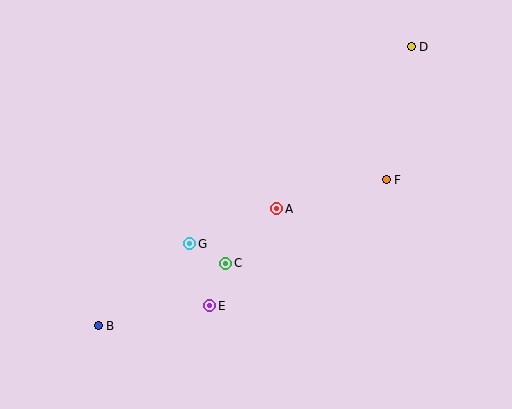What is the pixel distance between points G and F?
The distance between G and F is 207 pixels.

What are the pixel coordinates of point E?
Point E is at (210, 306).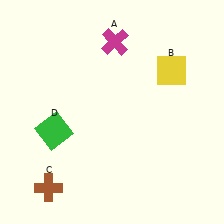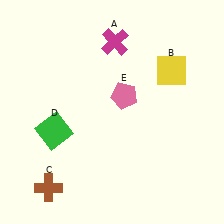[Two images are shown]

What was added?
A pink pentagon (E) was added in Image 2.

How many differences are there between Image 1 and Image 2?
There is 1 difference between the two images.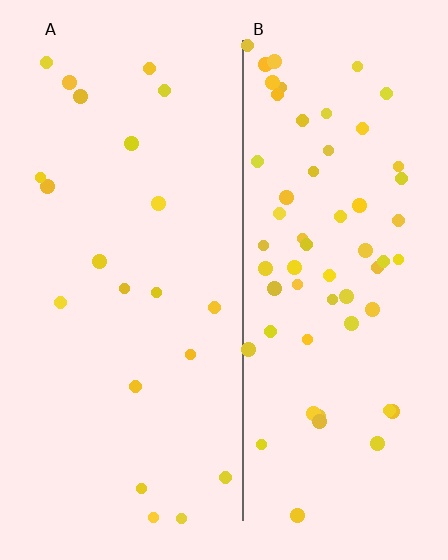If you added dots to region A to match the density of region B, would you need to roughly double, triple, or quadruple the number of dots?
Approximately triple.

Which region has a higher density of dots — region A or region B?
B (the right).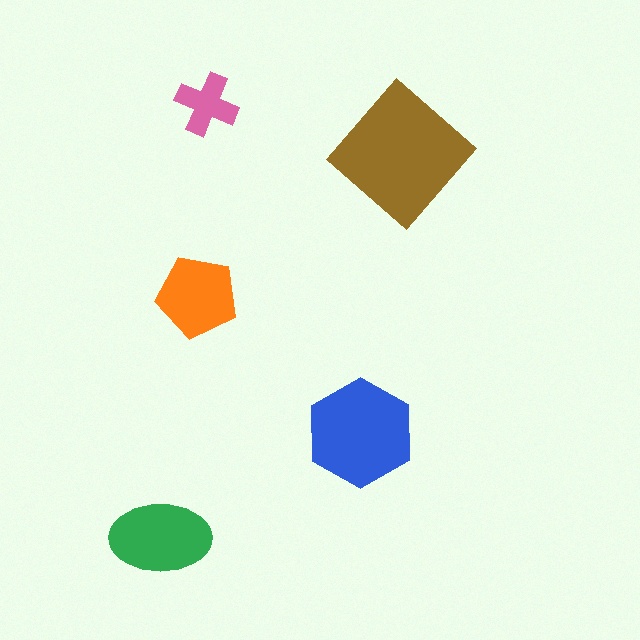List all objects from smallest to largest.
The pink cross, the orange pentagon, the green ellipse, the blue hexagon, the brown diamond.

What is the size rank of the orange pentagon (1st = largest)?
4th.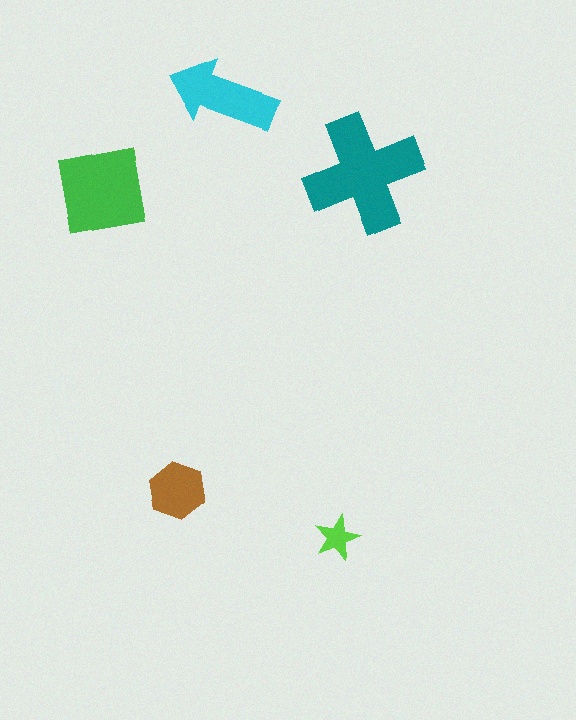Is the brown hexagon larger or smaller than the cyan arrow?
Smaller.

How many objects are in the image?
There are 5 objects in the image.